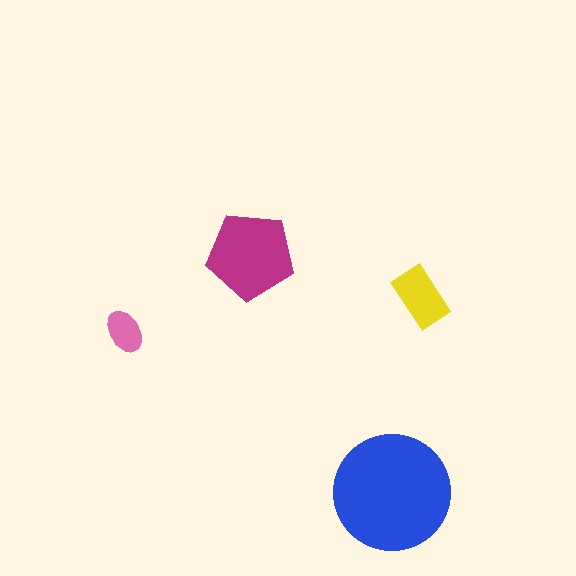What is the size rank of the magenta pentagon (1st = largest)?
2nd.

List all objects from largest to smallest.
The blue circle, the magenta pentagon, the yellow rectangle, the pink ellipse.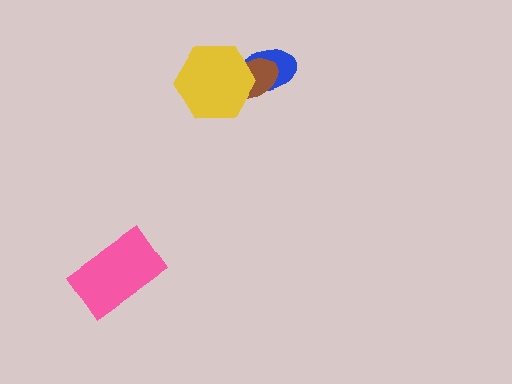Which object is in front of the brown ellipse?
The yellow hexagon is in front of the brown ellipse.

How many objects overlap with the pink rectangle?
0 objects overlap with the pink rectangle.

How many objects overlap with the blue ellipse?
2 objects overlap with the blue ellipse.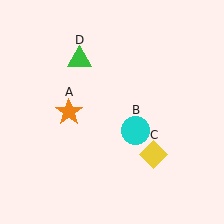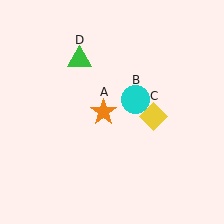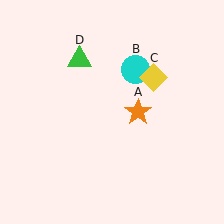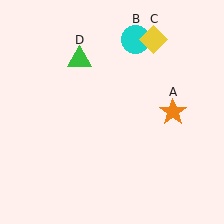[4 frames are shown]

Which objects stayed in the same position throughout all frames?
Green triangle (object D) remained stationary.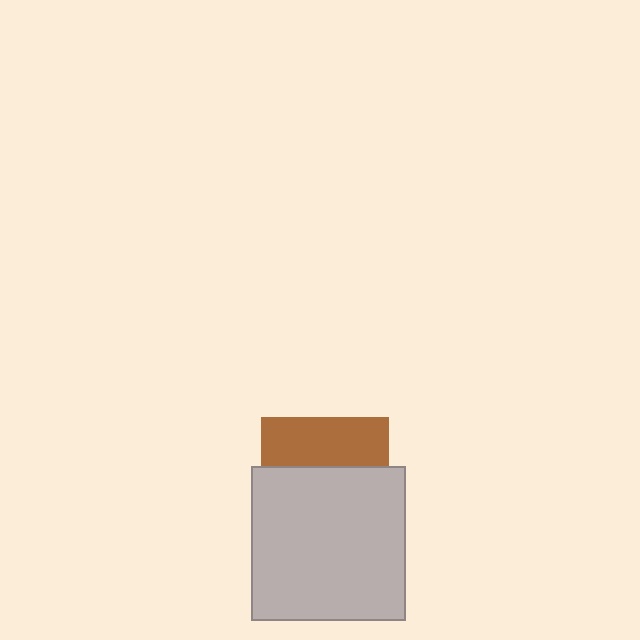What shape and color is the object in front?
The object in front is a light gray square.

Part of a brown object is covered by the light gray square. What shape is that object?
It is a square.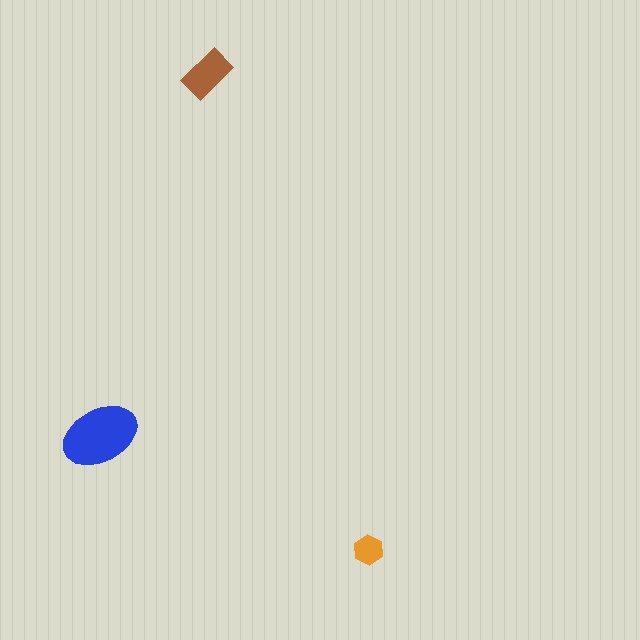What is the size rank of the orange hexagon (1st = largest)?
3rd.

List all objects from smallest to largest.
The orange hexagon, the brown rectangle, the blue ellipse.